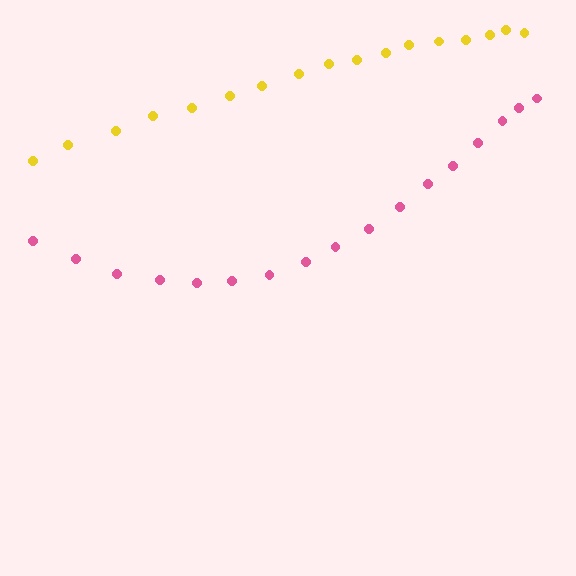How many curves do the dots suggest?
There are 2 distinct paths.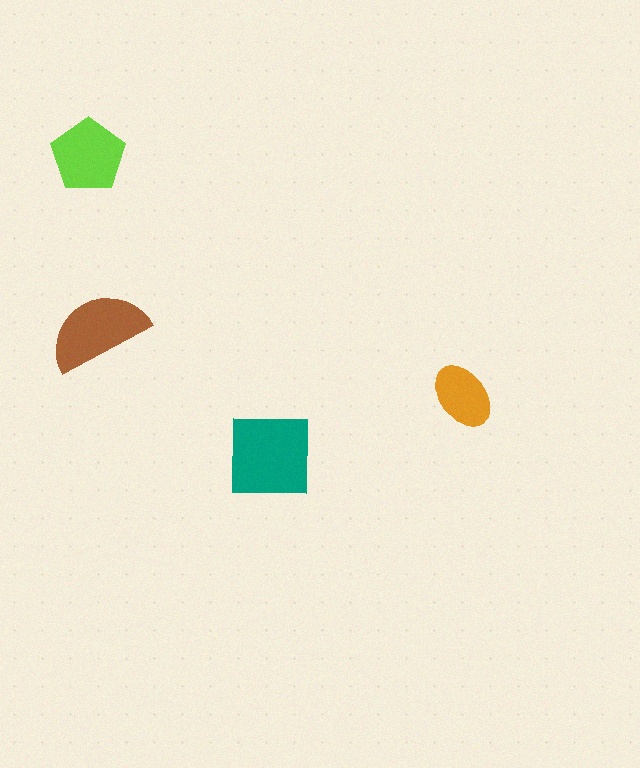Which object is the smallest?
The orange ellipse.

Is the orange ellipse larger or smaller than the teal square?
Smaller.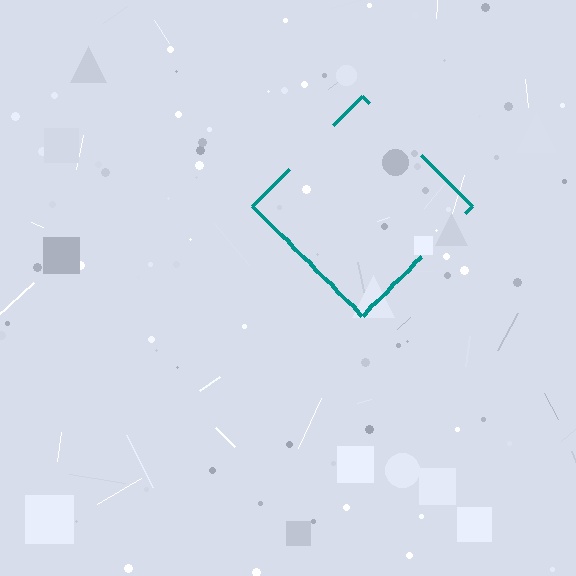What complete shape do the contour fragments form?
The contour fragments form a diamond.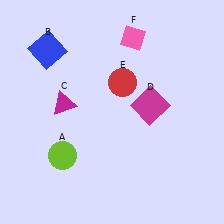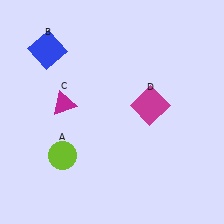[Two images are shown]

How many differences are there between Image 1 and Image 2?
There are 2 differences between the two images.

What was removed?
The red circle (E), the pink diamond (F) were removed in Image 2.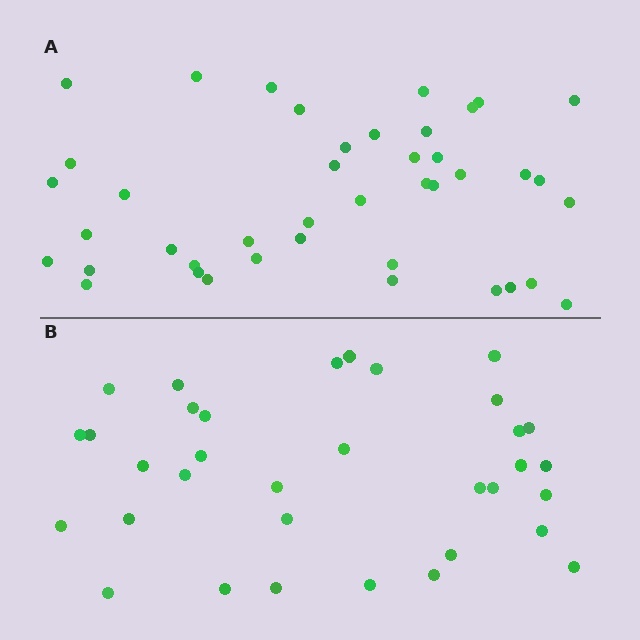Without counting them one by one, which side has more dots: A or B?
Region A (the top region) has more dots.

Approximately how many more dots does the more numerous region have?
Region A has roughly 8 or so more dots than region B.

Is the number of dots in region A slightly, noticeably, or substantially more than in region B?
Region A has only slightly more — the two regions are fairly close. The ratio is roughly 1.2 to 1.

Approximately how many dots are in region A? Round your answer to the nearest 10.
About 40 dots. (The exact count is 42, which rounds to 40.)